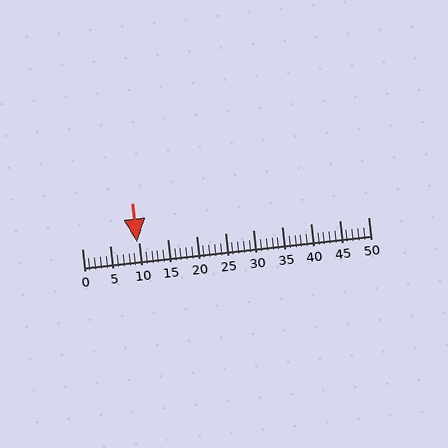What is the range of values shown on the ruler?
The ruler shows values from 0 to 50.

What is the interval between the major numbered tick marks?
The major tick marks are spaced 5 units apart.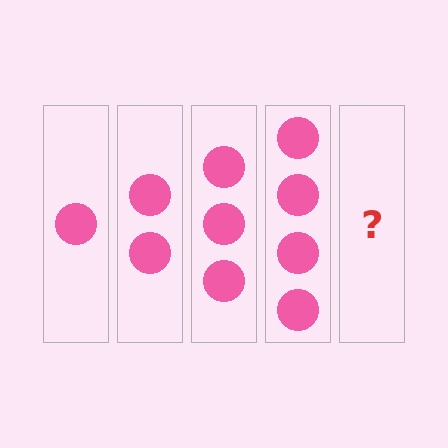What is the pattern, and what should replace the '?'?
The pattern is that each step adds one more circle. The '?' should be 5 circles.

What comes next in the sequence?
The next element should be 5 circles.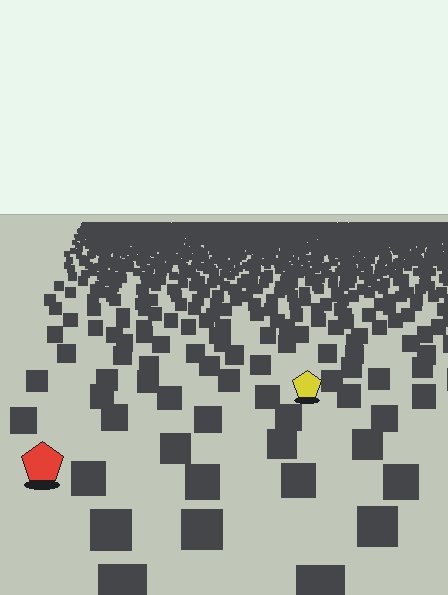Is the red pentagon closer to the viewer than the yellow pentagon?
Yes. The red pentagon is closer — you can tell from the texture gradient: the ground texture is coarser near it.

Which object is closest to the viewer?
The red pentagon is closest. The texture marks near it are larger and more spread out.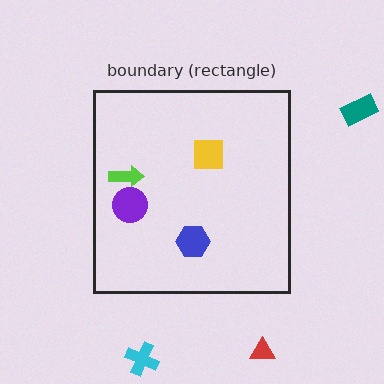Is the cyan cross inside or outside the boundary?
Outside.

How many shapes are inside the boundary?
4 inside, 3 outside.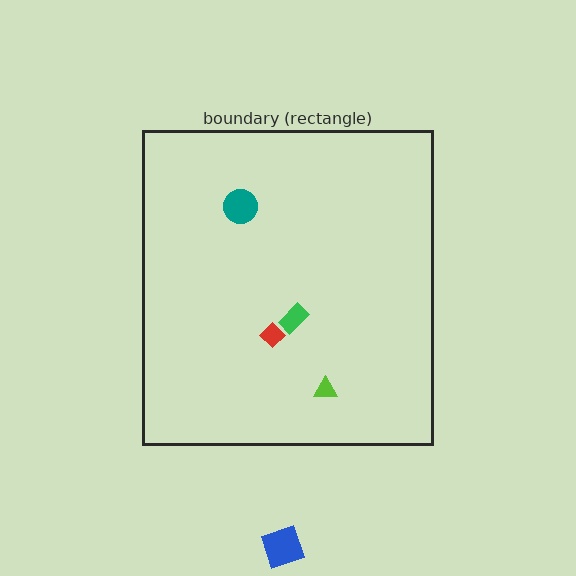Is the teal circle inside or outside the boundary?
Inside.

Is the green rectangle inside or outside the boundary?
Inside.